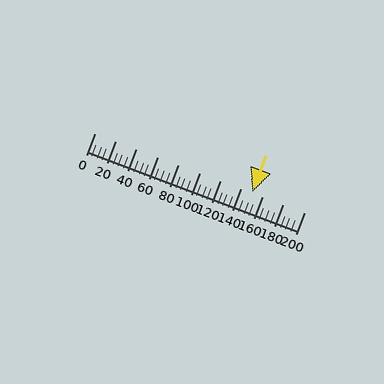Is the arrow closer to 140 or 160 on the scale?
The arrow is closer to 160.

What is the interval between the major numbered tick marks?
The major tick marks are spaced 20 units apart.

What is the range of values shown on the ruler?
The ruler shows values from 0 to 200.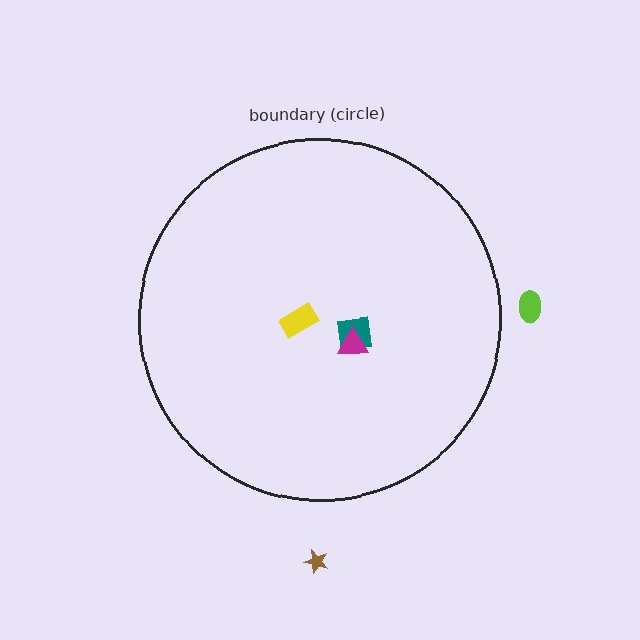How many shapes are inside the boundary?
3 inside, 2 outside.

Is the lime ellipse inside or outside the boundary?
Outside.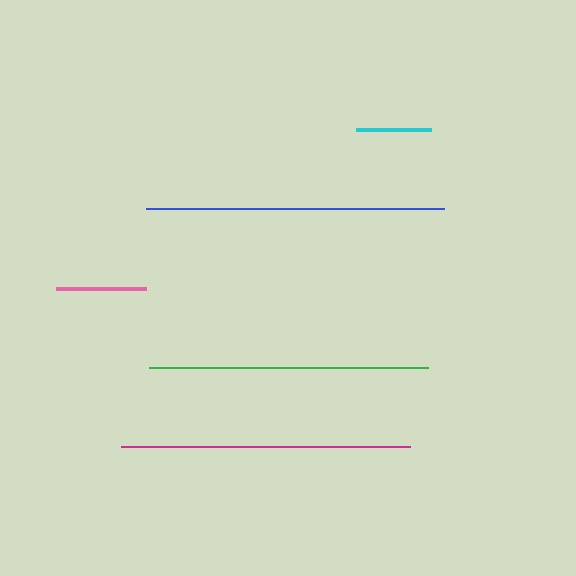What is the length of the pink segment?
The pink segment is approximately 90 pixels long.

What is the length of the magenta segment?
The magenta segment is approximately 289 pixels long.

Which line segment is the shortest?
The cyan line is the shortest at approximately 75 pixels.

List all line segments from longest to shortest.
From longest to shortest: blue, magenta, green, pink, cyan.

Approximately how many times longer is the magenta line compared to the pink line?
The magenta line is approximately 3.2 times the length of the pink line.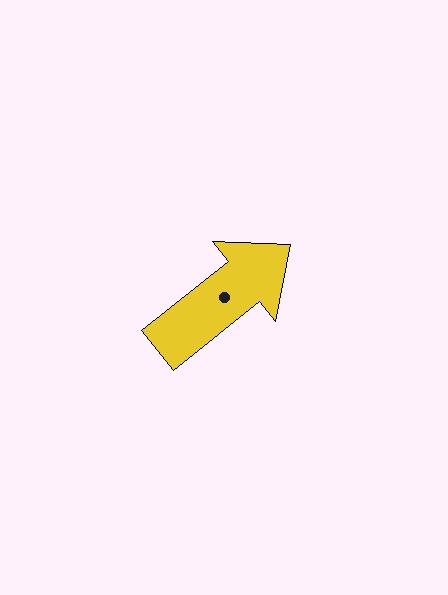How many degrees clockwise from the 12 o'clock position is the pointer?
Approximately 52 degrees.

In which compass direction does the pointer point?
Northeast.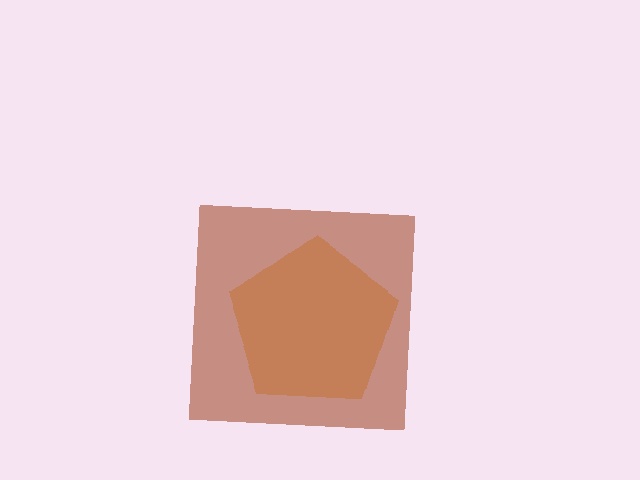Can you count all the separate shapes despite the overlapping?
Yes, there are 2 separate shapes.